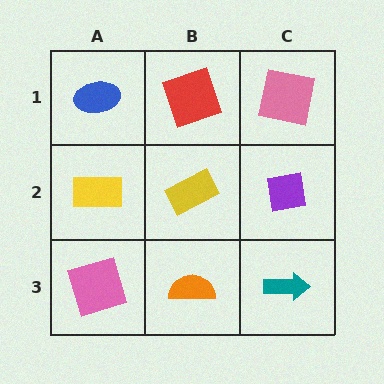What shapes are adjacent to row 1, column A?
A yellow rectangle (row 2, column A), a red square (row 1, column B).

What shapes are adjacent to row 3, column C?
A purple square (row 2, column C), an orange semicircle (row 3, column B).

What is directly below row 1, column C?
A purple square.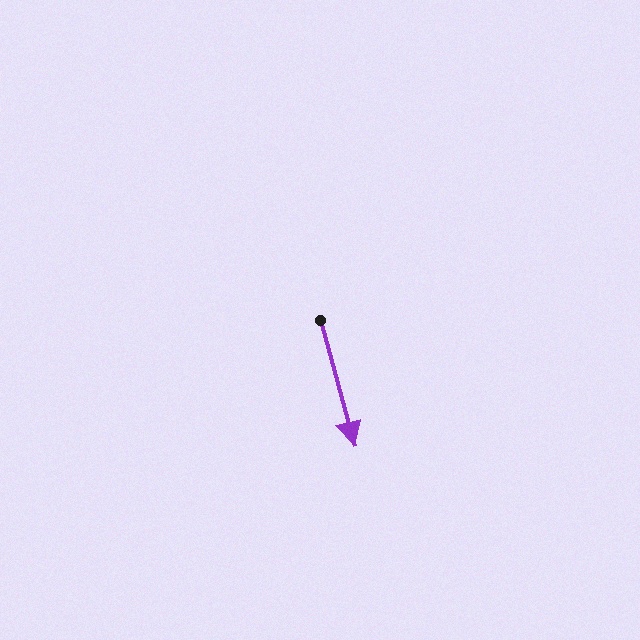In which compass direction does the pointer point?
South.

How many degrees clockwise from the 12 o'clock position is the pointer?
Approximately 165 degrees.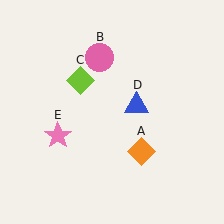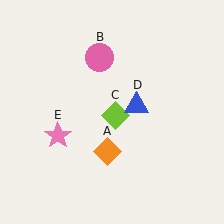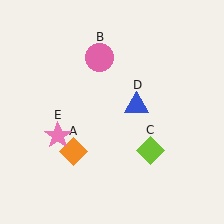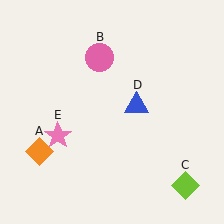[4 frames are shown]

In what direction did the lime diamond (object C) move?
The lime diamond (object C) moved down and to the right.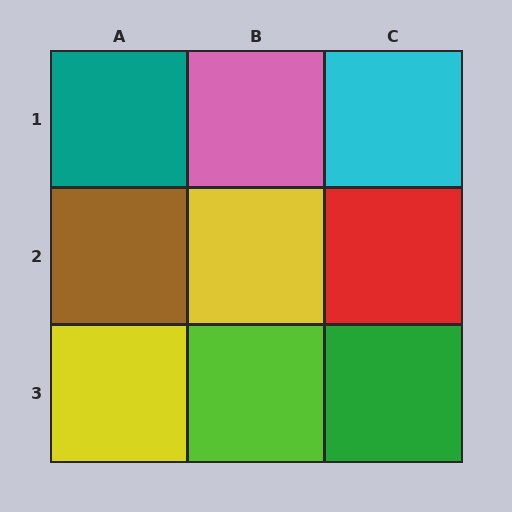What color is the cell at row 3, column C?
Green.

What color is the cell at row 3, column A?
Yellow.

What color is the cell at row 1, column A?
Teal.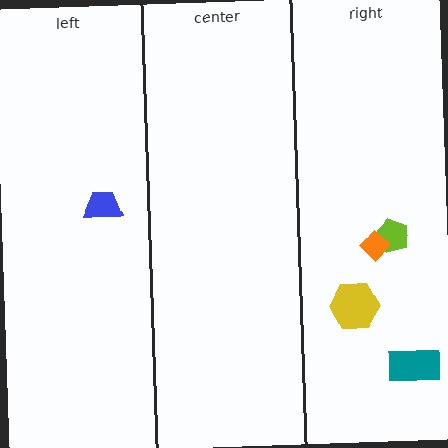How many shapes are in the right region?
4.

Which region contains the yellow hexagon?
The right region.